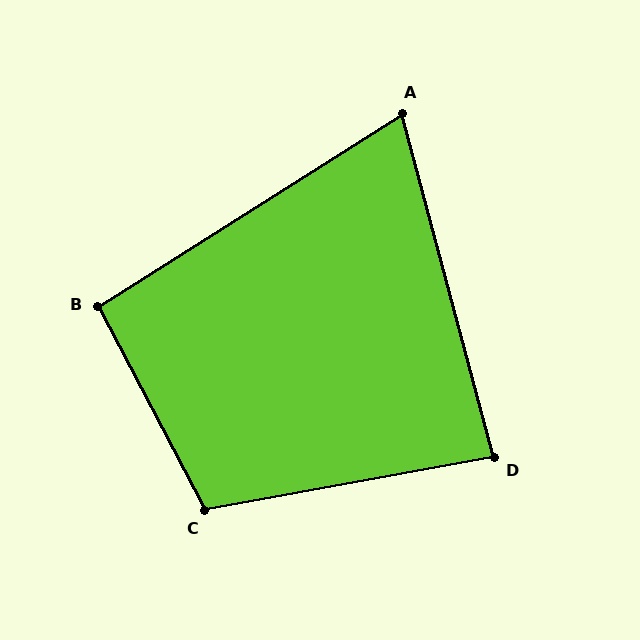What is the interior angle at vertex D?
Approximately 85 degrees (approximately right).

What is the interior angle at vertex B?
Approximately 95 degrees (approximately right).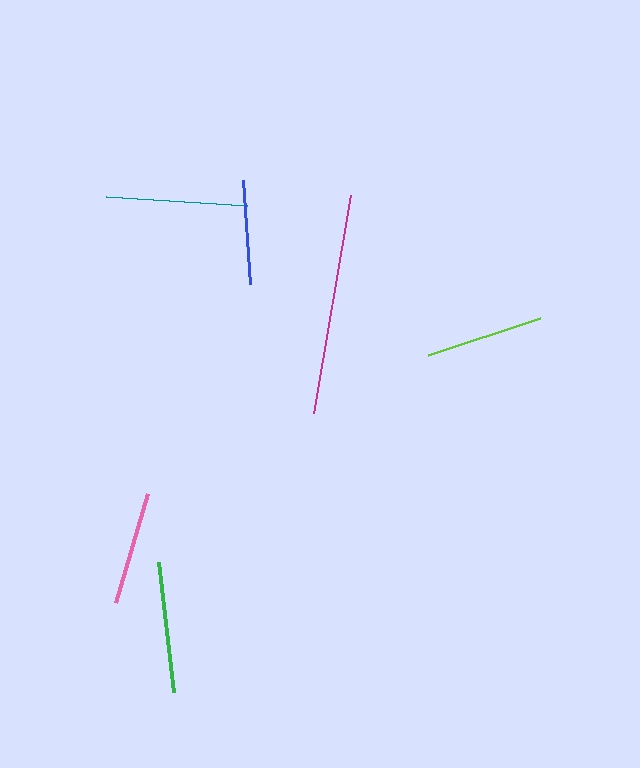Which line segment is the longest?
The magenta line is the longest at approximately 221 pixels.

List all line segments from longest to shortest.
From longest to shortest: magenta, teal, green, lime, pink, blue.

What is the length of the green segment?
The green segment is approximately 131 pixels long.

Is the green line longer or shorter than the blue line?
The green line is longer than the blue line.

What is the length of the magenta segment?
The magenta segment is approximately 221 pixels long.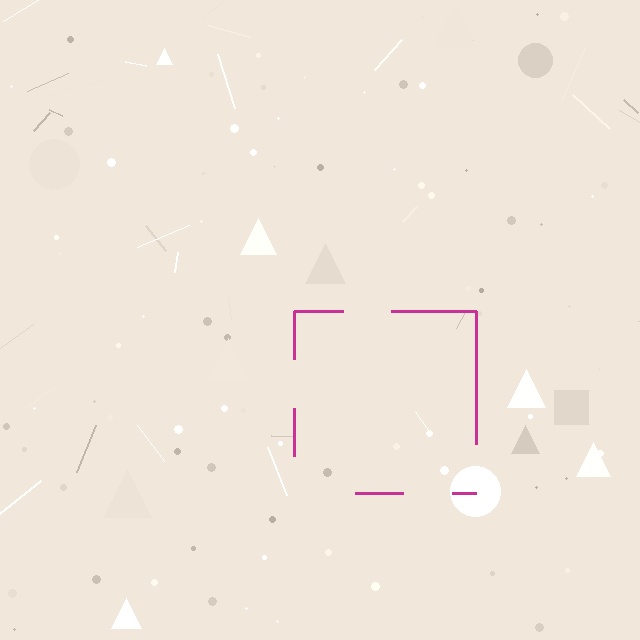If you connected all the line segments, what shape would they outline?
They would outline a square.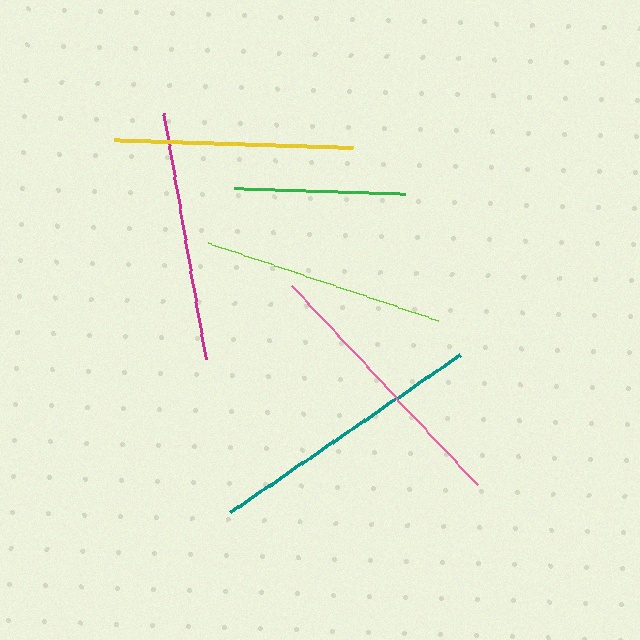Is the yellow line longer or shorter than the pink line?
The pink line is longer than the yellow line.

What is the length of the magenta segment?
The magenta segment is approximately 250 pixels long.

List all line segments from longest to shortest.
From longest to shortest: teal, pink, magenta, lime, yellow, green.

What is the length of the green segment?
The green segment is approximately 171 pixels long.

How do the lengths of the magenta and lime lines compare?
The magenta and lime lines are approximately the same length.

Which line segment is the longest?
The teal line is the longest at approximately 279 pixels.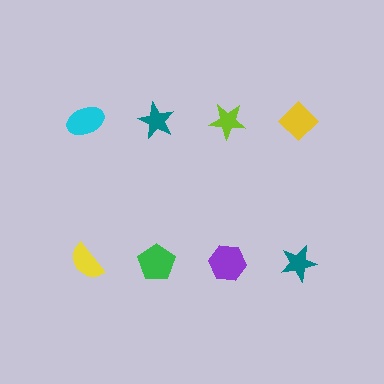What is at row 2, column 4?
A teal star.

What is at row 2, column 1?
A yellow semicircle.